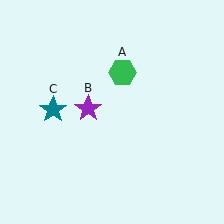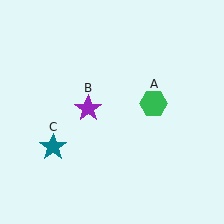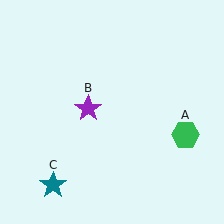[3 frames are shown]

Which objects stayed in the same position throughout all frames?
Purple star (object B) remained stationary.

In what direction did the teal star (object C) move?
The teal star (object C) moved down.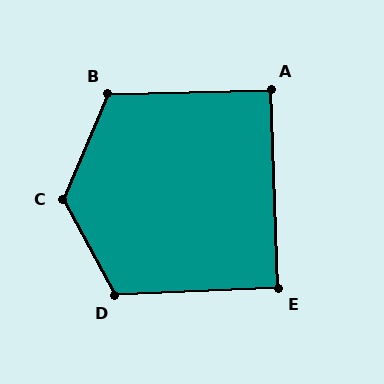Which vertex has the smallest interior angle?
E, at approximately 90 degrees.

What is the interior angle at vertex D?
Approximately 116 degrees (obtuse).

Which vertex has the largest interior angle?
C, at approximately 129 degrees.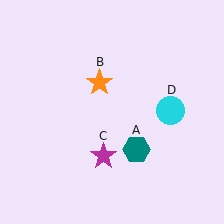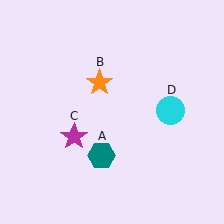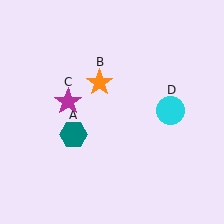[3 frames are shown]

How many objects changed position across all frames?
2 objects changed position: teal hexagon (object A), magenta star (object C).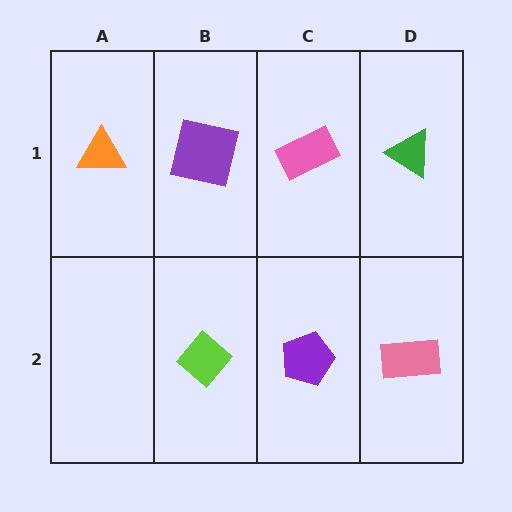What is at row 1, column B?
A purple square.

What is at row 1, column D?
A green triangle.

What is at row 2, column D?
A pink rectangle.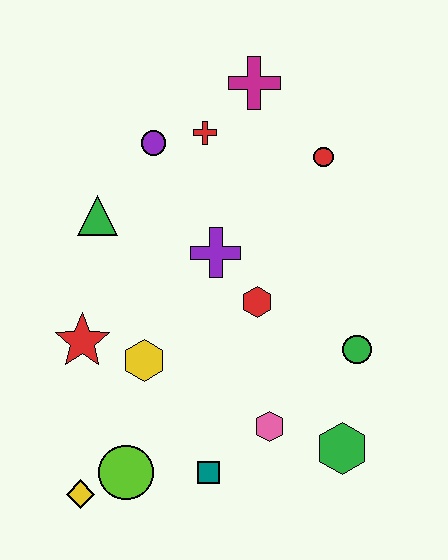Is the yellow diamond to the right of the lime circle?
No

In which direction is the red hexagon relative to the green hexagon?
The red hexagon is above the green hexagon.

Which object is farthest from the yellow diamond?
The magenta cross is farthest from the yellow diamond.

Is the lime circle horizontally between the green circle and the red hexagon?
No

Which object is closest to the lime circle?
The yellow diamond is closest to the lime circle.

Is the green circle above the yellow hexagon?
Yes